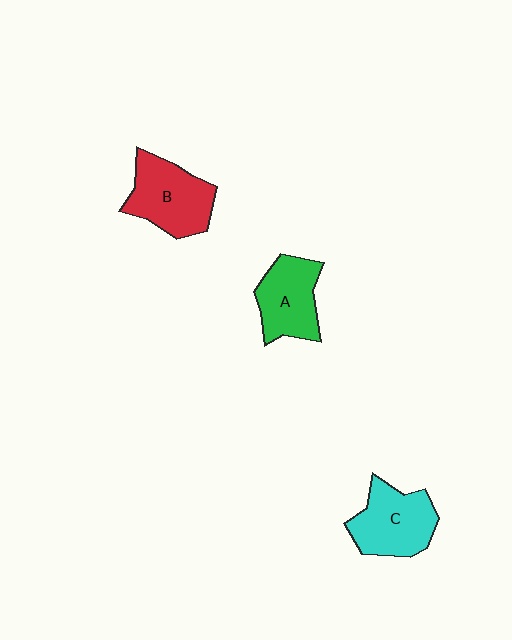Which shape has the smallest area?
Shape A (green).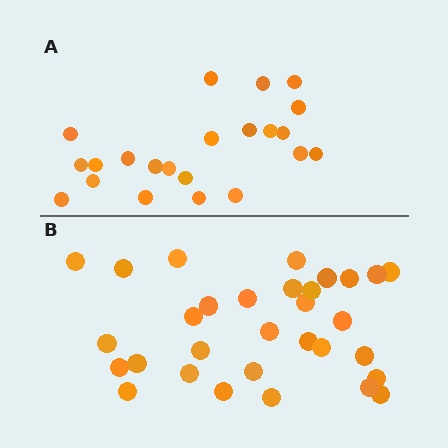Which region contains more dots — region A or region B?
Region B (the bottom region) has more dots.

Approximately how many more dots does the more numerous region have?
Region B has roughly 8 or so more dots than region A.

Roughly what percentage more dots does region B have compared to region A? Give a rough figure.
About 40% more.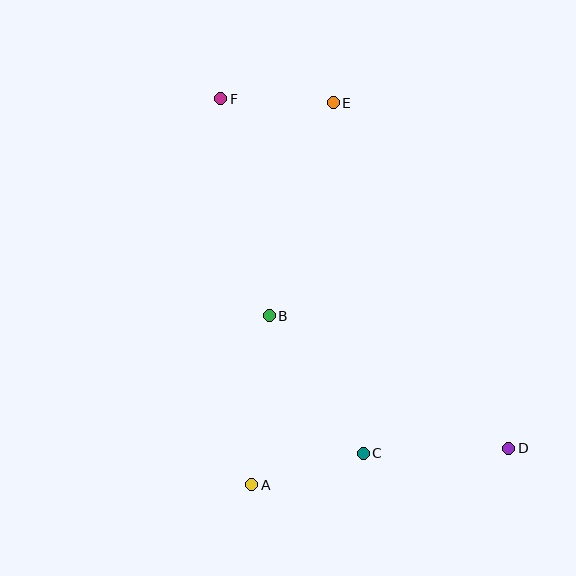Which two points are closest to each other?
Points E and F are closest to each other.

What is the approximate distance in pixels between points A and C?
The distance between A and C is approximately 116 pixels.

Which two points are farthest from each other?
Points D and F are farthest from each other.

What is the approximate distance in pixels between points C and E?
The distance between C and E is approximately 352 pixels.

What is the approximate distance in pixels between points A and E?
The distance between A and E is approximately 390 pixels.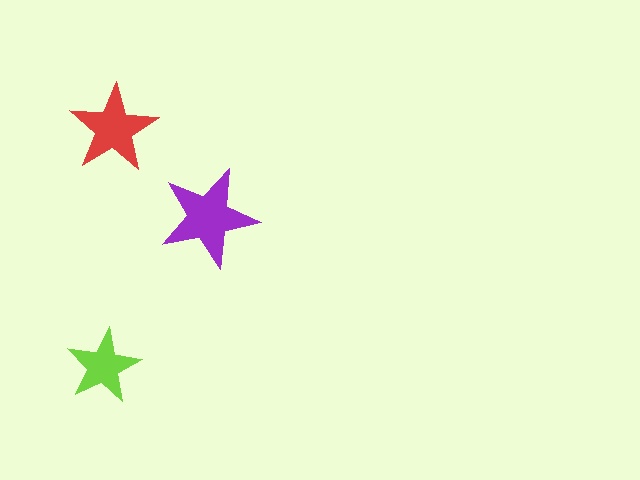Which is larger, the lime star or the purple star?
The purple one.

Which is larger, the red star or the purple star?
The purple one.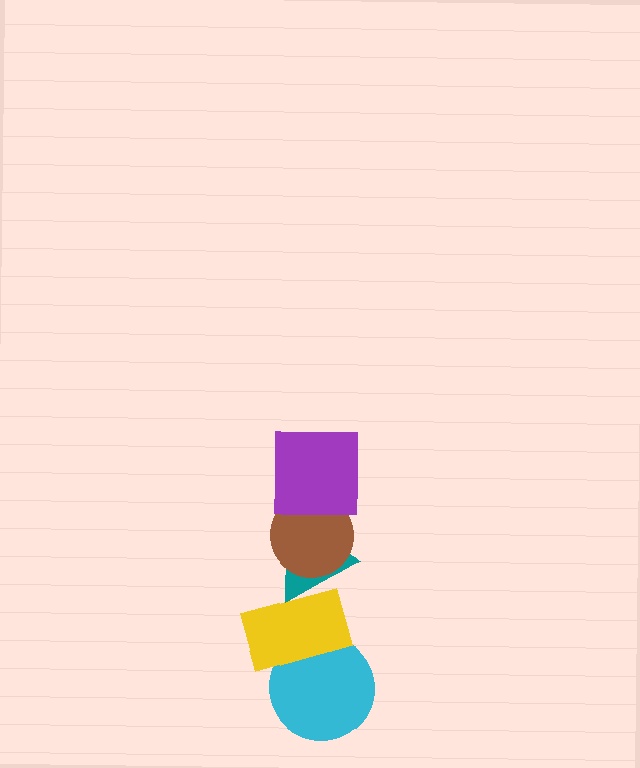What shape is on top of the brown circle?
The purple square is on top of the brown circle.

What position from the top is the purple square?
The purple square is 1st from the top.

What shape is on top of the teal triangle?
The brown circle is on top of the teal triangle.